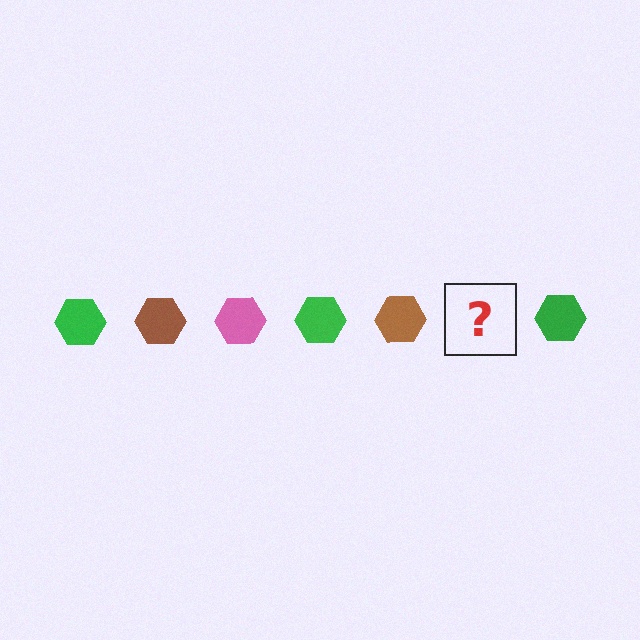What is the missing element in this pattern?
The missing element is a pink hexagon.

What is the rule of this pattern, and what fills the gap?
The rule is that the pattern cycles through green, brown, pink hexagons. The gap should be filled with a pink hexagon.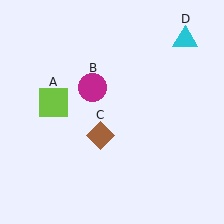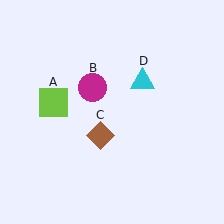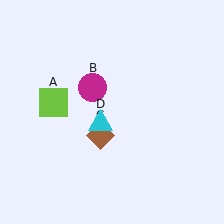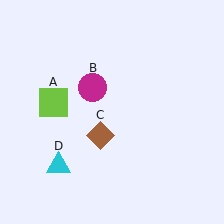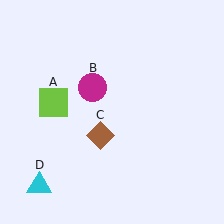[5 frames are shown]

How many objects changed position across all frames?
1 object changed position: cyan triangle (object D).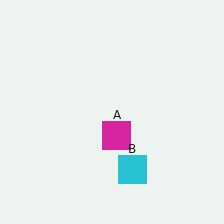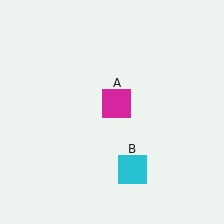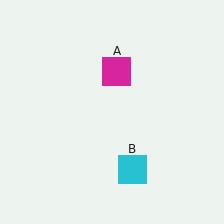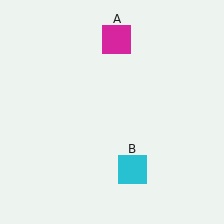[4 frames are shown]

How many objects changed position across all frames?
1 object changed position: magenta square (object A).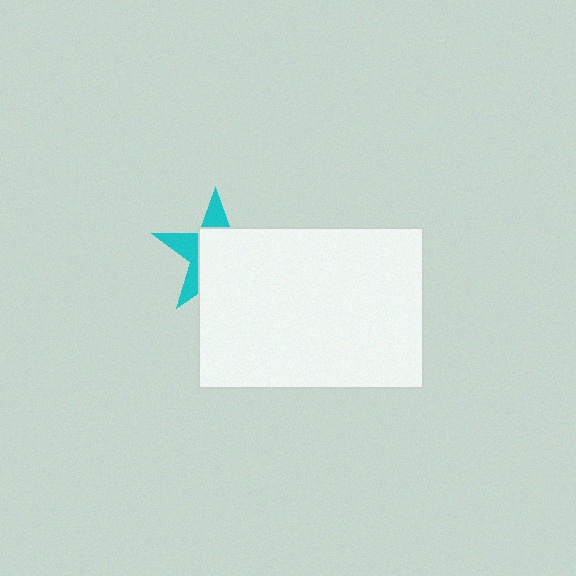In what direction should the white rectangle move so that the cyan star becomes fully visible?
The white rectangle should move toward the lower-right. That is the shortest direction to clear the overlap and leave the cyan star fully visible.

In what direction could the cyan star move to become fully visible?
The cyan star could move toward the upper-left. That would shift it out from behind the white rectangle entirely.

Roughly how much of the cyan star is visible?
A small part of it is visible (roughly 35%).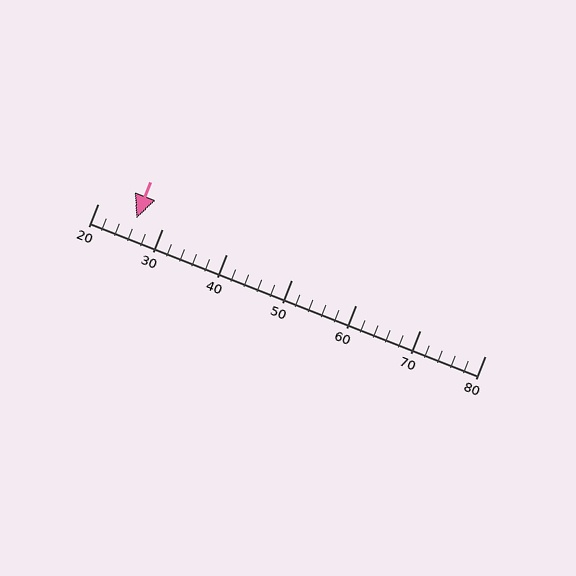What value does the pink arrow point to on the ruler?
The pink arrow points to approximately 26.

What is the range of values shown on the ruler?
The ruler shows values from 20 to 80.